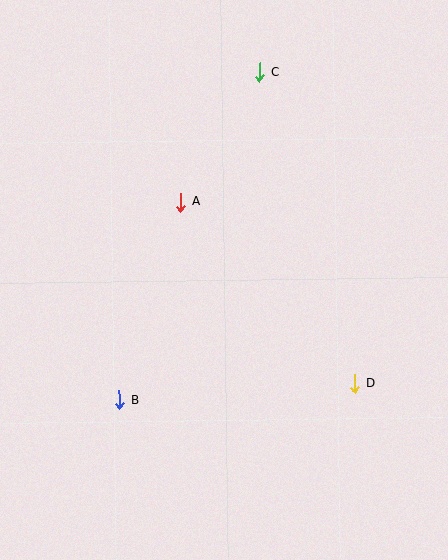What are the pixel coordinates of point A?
Point A is at (181, 202).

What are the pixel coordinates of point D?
Point D is at (355, 383).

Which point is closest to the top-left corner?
Point C is closest to the top-left corner.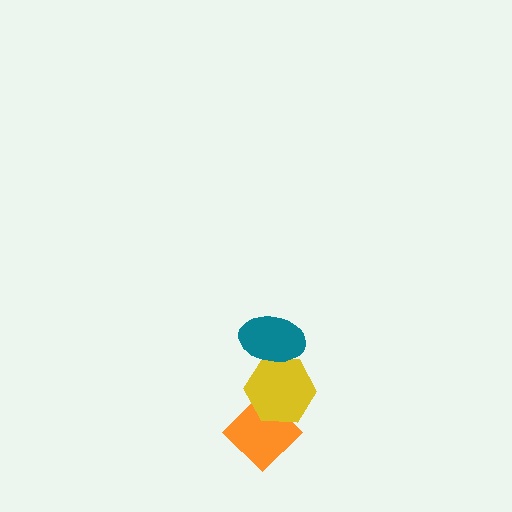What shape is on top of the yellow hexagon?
The teal ellipse is on top of the yellow hexagon.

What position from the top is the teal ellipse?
The teal ellipse is 1st from the top.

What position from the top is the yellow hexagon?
The yellow hexagon is 2nd from the top.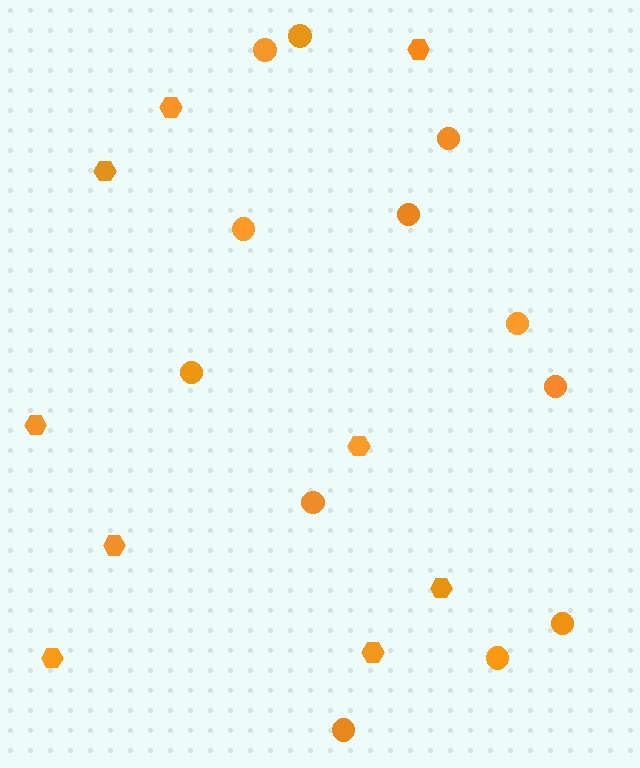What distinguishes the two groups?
There are 2 groups: one group of hexagons (9) and one group of circles (12).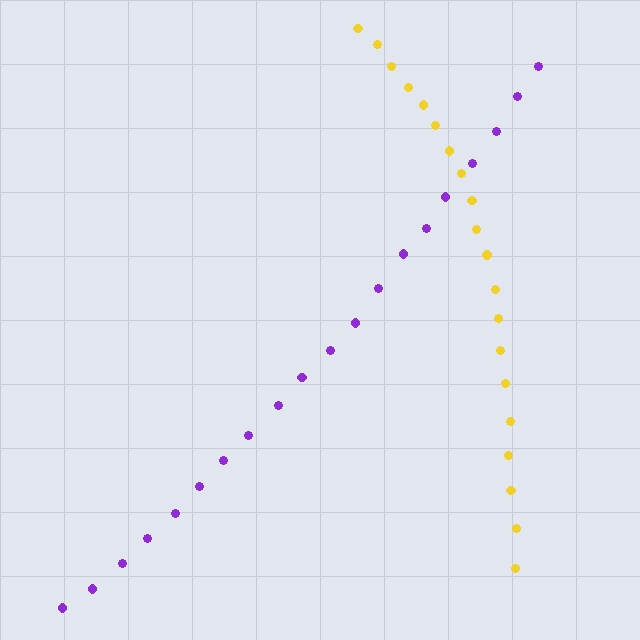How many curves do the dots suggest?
There are 2 distinct paths.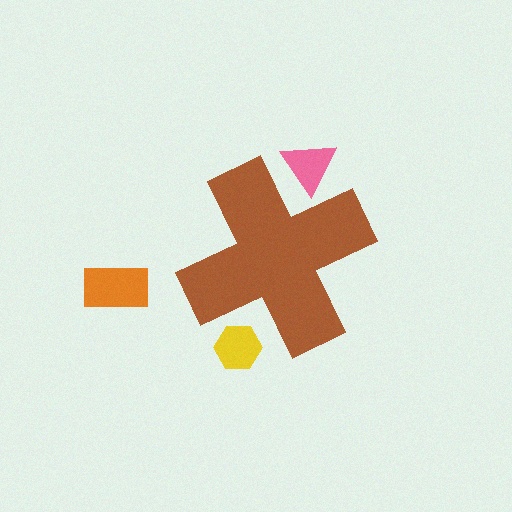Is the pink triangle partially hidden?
Yes, the pink triangle is partially hidden behind the brown cross.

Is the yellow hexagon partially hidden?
Yes, the yellow hexagon is partially hidden behind the brown cross.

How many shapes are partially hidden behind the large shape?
2 shapes are partially hidden.